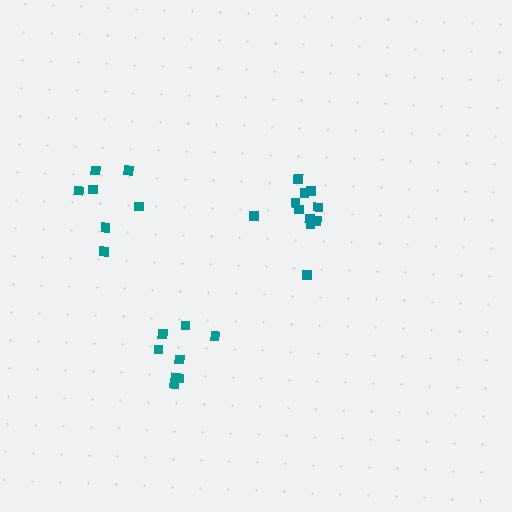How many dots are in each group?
Group 1: 11 dots, Group 2: 8 dots, Group 3: 7 dots (26 total).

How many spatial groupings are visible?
There are 3 spatial groupings.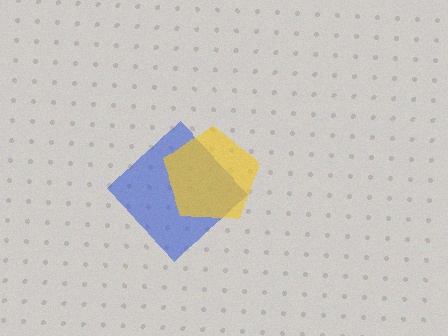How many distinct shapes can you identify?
There are 2 distinct shapes: a blue diamond, a yellow pentagon.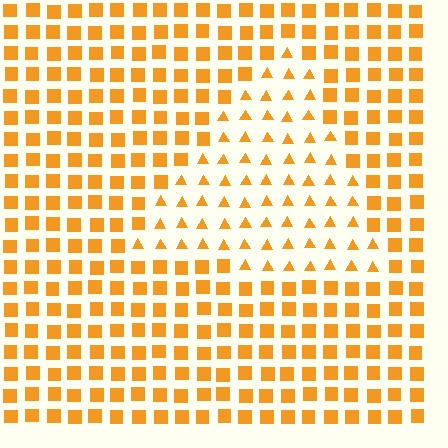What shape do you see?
I see a triangle.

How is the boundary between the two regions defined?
The boundary is defined by a change in element shape: triangles inside vs. squares outside. All elements share the same color and spacing.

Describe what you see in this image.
The image is filled with small orange elements arranged in a uniform grid. A triangle-shaped region contains triangles, while the surrounding area contains squares. The boundary is defined purely by the change in element shape.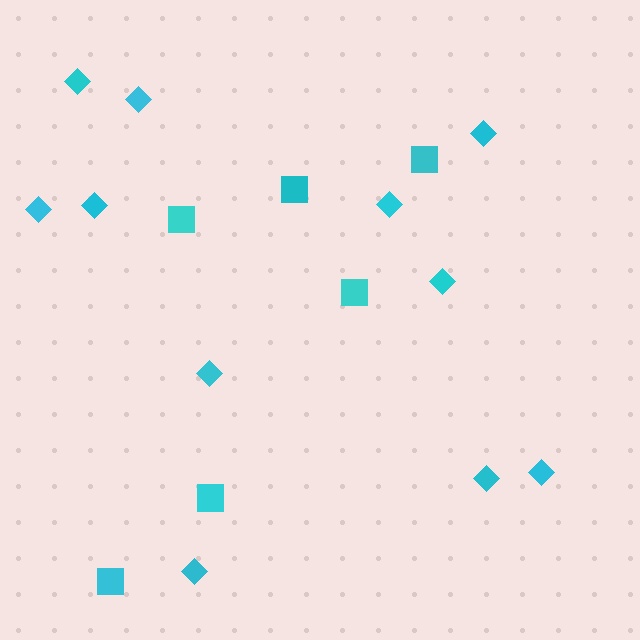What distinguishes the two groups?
There are 2 groups: one group of squares (6) and one group of diamonds (11).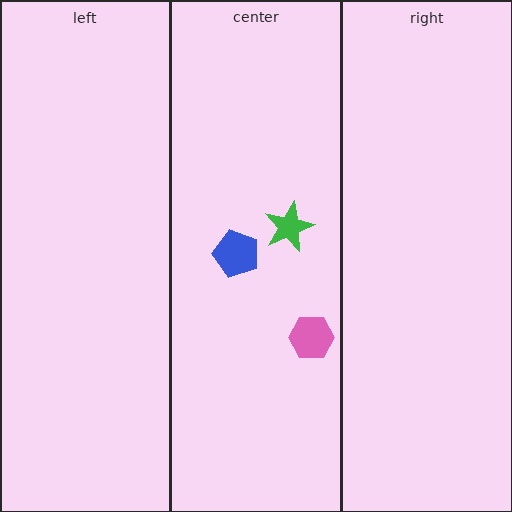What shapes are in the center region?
The blue pentagon, the green star, the pink hexagon.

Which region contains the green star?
The center region.